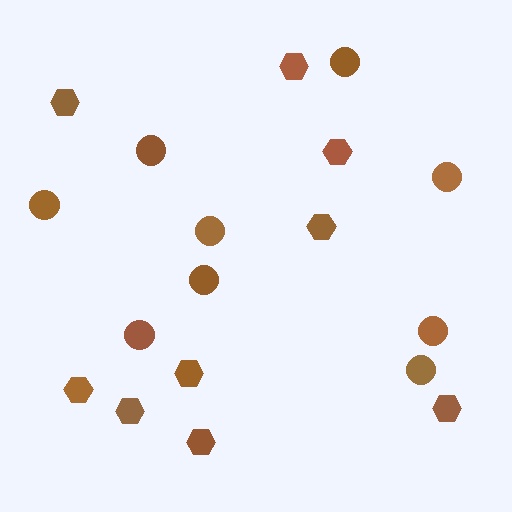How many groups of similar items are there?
There are 2 groups: one group of circles (9) and one group of hexagons (9).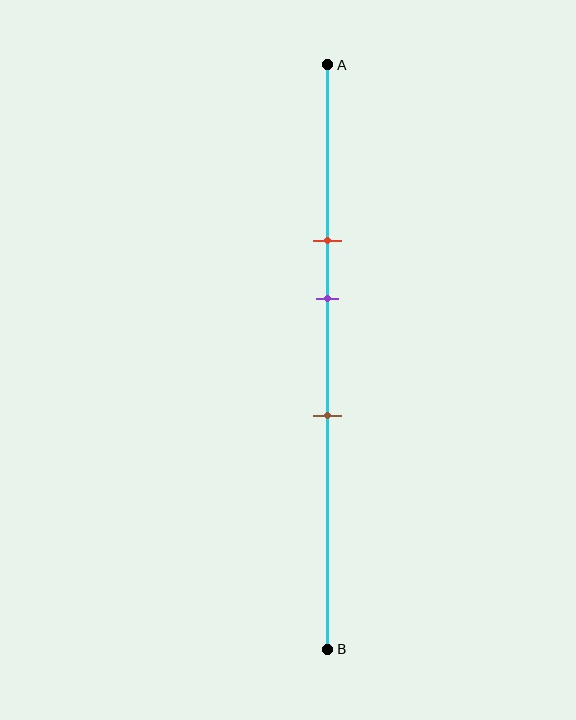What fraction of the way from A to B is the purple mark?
The purple mark is approximately 40% (0.4) of the way from A to B.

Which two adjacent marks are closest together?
The red and purple marks are the closest adjacent pair.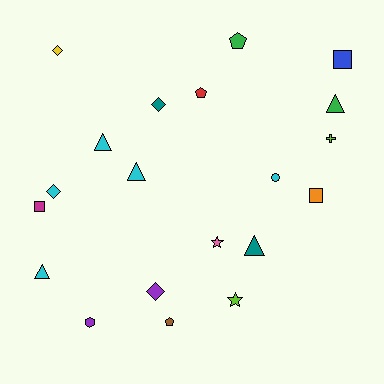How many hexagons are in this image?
There is 1 hexagon.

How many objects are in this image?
There are 20 objects.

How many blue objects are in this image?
There is 1 blue object.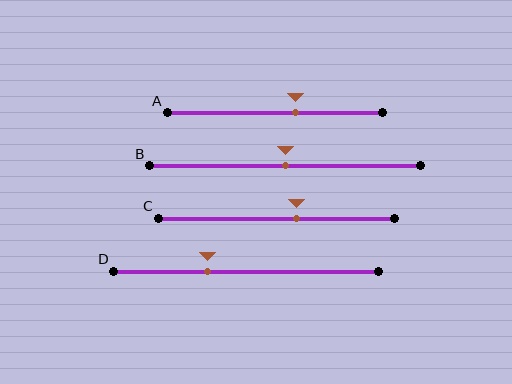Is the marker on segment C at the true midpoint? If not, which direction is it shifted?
No, the marker on segment C is shifted to the right by about 8% of the segment length.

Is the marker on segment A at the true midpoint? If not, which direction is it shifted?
No, the marker on segment A is shifted to the right by about 10% of the segment length.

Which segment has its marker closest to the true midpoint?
Segment B has its marker closest to the true midpoint.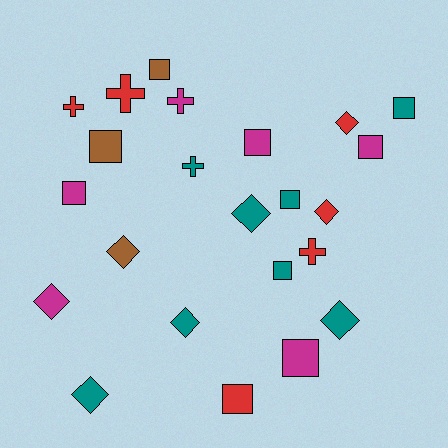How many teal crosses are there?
There is 1 teal cross.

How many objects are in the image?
There are 23 objects.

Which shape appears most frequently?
Square, with 10 objects.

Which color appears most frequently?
Teal, with 8 objects.